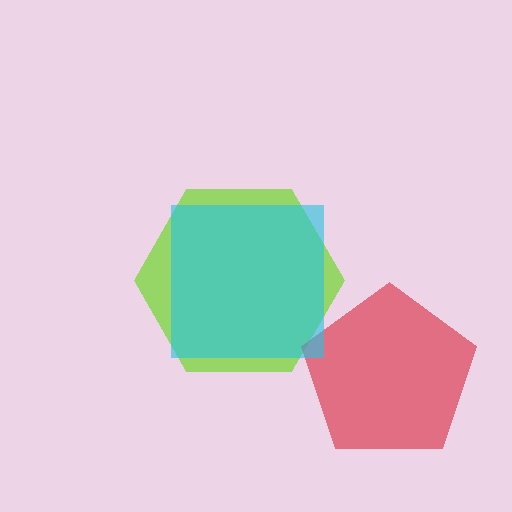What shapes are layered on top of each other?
The layered shapes are: a lime hexagon, a red pentagon, a cyan square.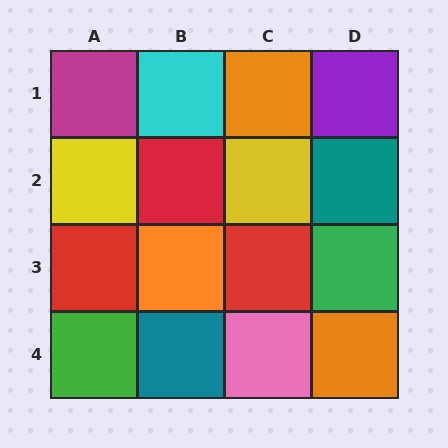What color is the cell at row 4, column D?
Orange.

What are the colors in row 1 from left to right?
Magenta, cyan, orange, purple.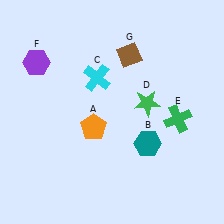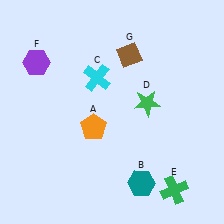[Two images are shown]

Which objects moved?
The objects that moved are: the teal hexagon (B), the green cross (E).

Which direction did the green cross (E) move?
The green cross (E) moved down.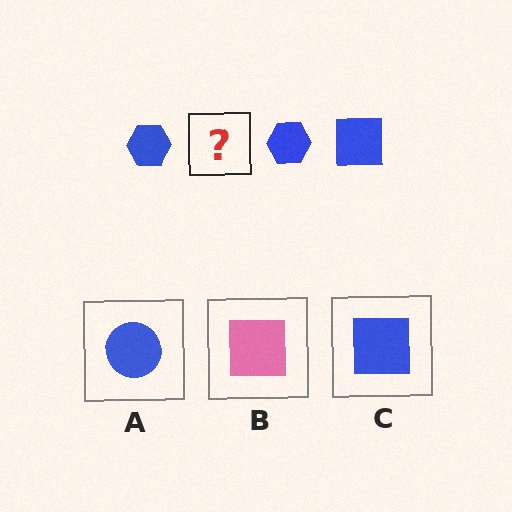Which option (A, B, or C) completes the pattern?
C.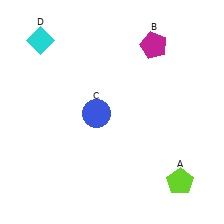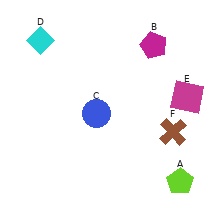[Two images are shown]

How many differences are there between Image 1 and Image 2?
There are 2 differences between the two images.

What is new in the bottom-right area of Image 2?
A brown cross (F) was added in the bottom-right area of Image 2.